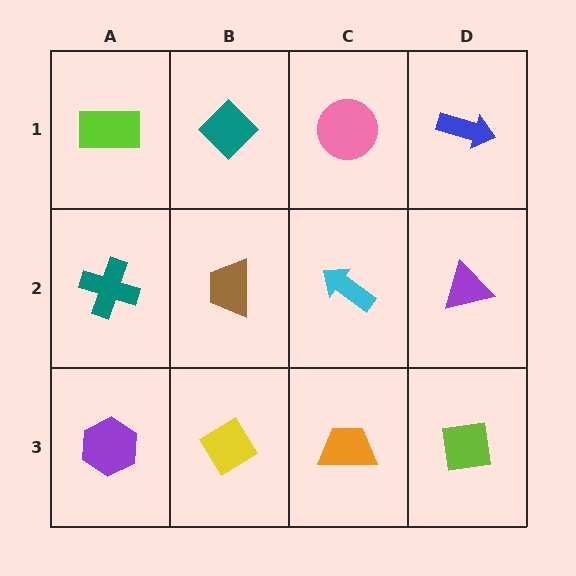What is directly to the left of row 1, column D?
A pink circle.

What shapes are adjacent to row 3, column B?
A brown trapezoid (row 2, column B), a purple hexagon (row 3, column A), an orange trapezoid (row 3, column C).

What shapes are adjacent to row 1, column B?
A brown trapezoid (row 2, column B), a lime rectangle (row 1, column A), a pink circle (row 1, column C).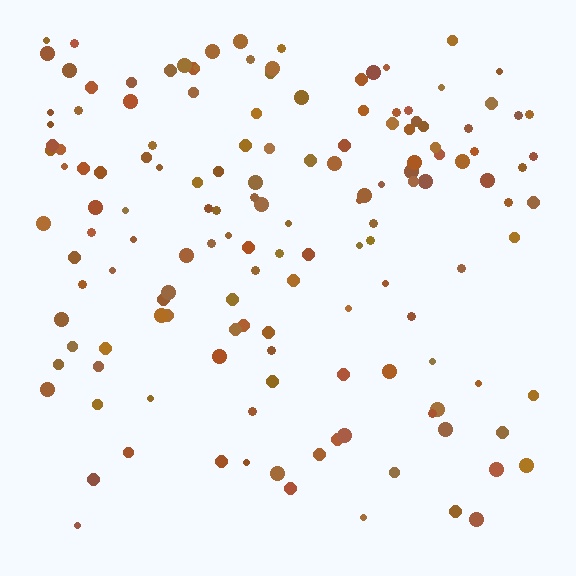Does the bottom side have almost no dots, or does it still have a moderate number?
Still a moderate number, just noticeably fewer than the top.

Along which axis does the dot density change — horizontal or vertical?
Vertical.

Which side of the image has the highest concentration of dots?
The top.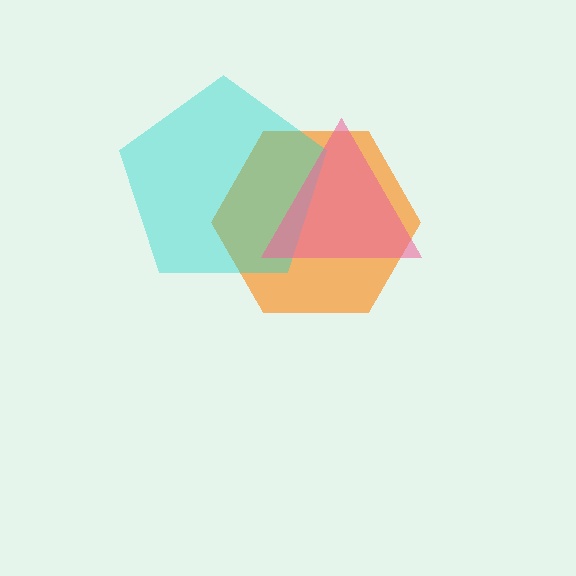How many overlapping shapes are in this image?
There are 3 overlapping shapes in the image.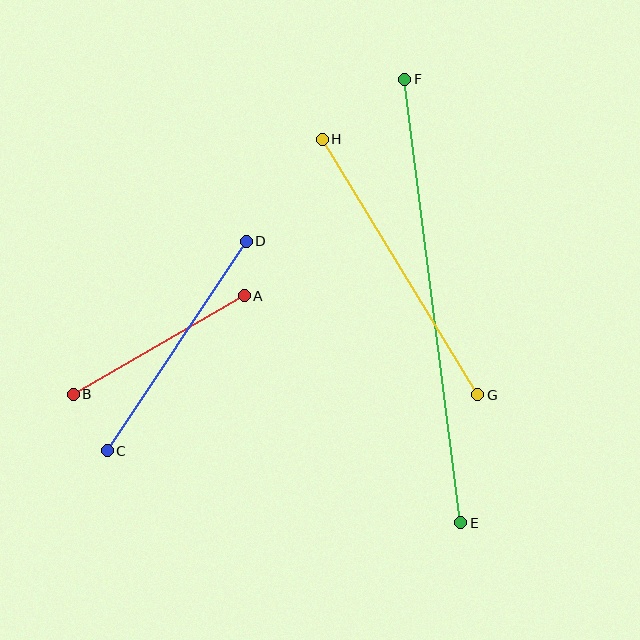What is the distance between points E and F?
The distance is approximately 447 pixels.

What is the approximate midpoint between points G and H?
The midpoint is at approximately (400, 267) pixels.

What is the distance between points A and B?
The distance is approximately 197 pixels.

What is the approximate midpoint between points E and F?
The midpoint is at approximately (433, 301) pixels.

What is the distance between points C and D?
The distance is approximately 252 pixels.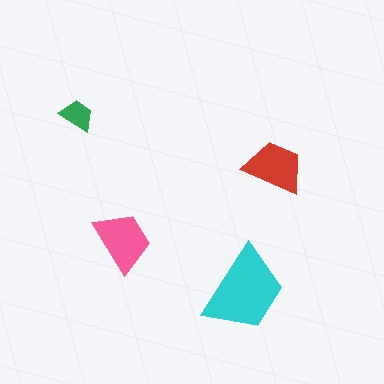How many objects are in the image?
There are 4 objects in the image.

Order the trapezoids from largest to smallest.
the cyan one, the pink one, the red one, the green one.